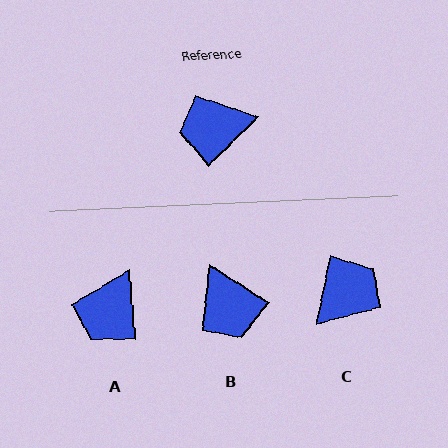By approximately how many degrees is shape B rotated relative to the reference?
Approximately 102 degrees counter-clockwise.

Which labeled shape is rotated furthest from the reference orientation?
C, about 147 degrees away.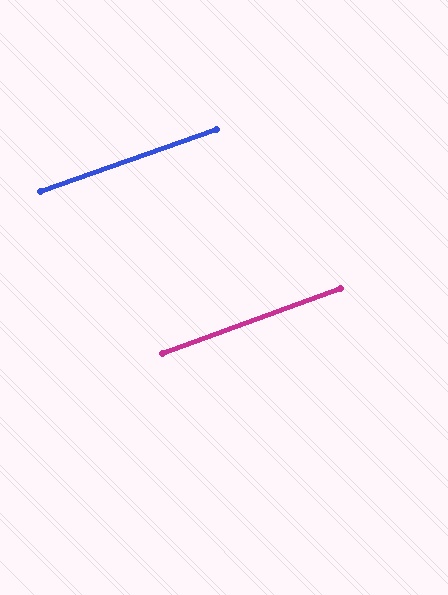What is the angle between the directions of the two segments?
Approximately 1 degree.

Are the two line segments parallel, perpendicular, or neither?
Parallel — their directions differ by only 0.8°.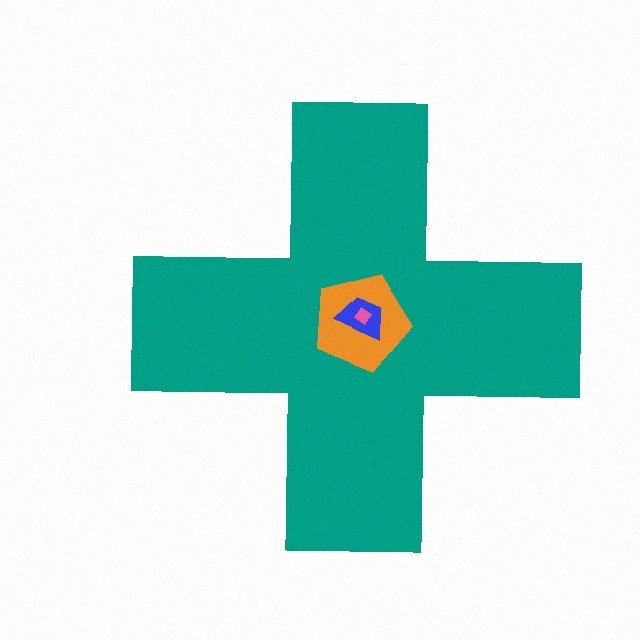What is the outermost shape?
The teal cross.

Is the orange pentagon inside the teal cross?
Yes.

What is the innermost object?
The pink diamond.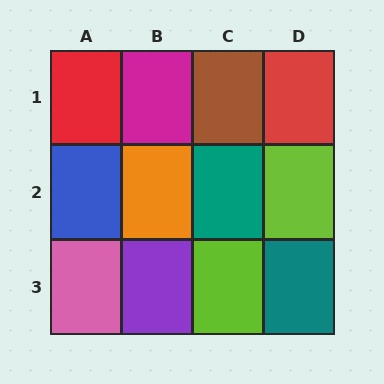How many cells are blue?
1 cell is blue.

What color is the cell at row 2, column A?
Blue.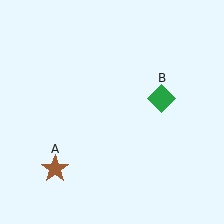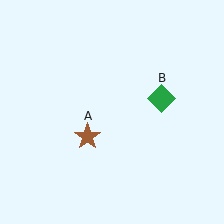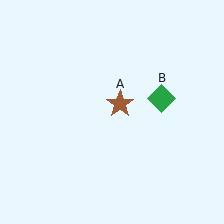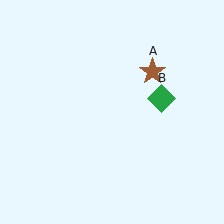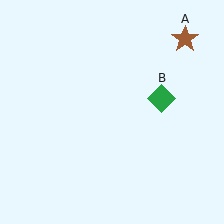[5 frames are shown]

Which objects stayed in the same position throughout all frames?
Green diamond (object B) remained stationary.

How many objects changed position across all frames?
1 object changed position: brown star (object A).